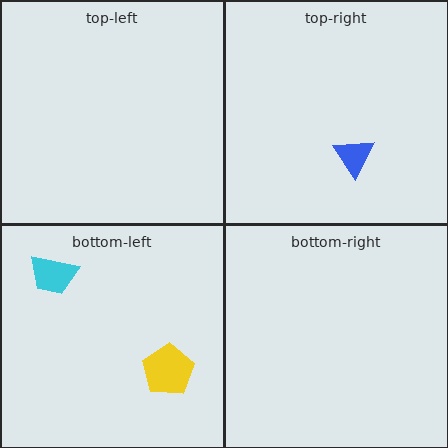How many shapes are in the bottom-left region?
2.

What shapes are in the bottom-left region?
The yellow pentagon, the cyan trapezoid.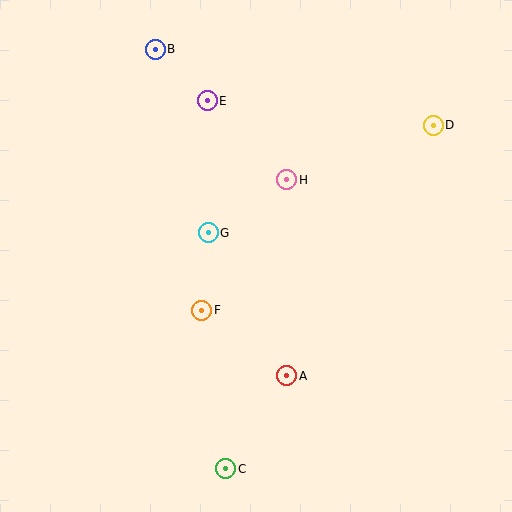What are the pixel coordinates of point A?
Point A is at (287, 376).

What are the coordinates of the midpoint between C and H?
The midpoint between C and H is at (256, 324).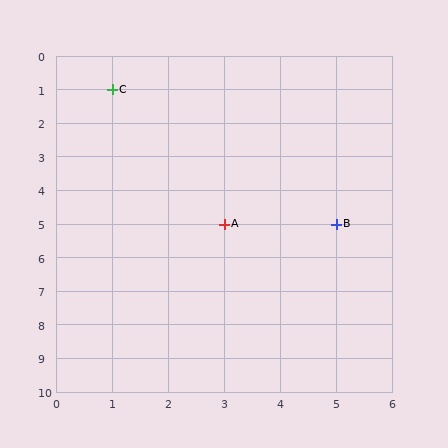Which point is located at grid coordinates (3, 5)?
Point A is at (3, 5).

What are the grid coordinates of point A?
Point A is at grid coordinates (3, 5).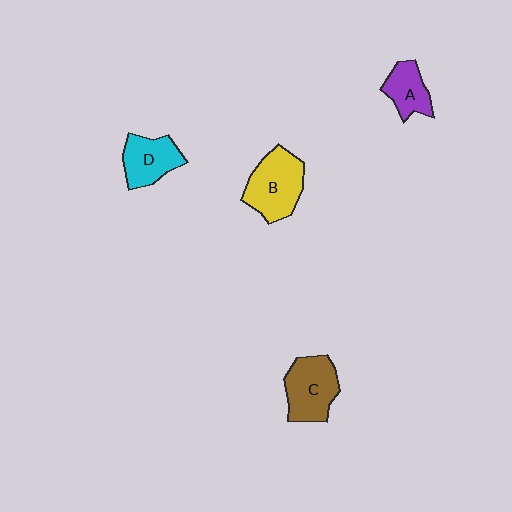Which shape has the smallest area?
Shape A (purple).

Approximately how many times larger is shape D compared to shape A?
Approximately 1.3 times.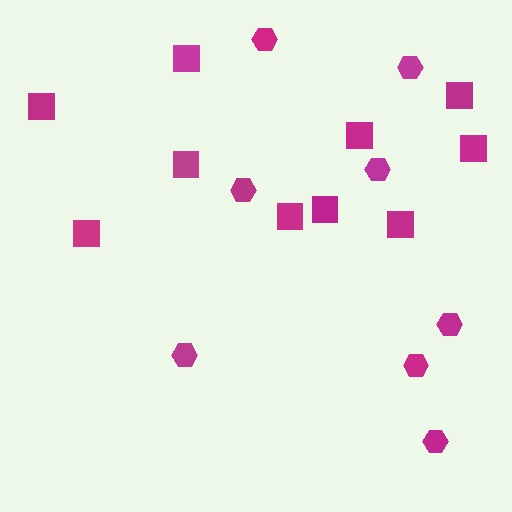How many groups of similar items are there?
There are 2 groups: one group of squares (10) and one group of hexagons (8).